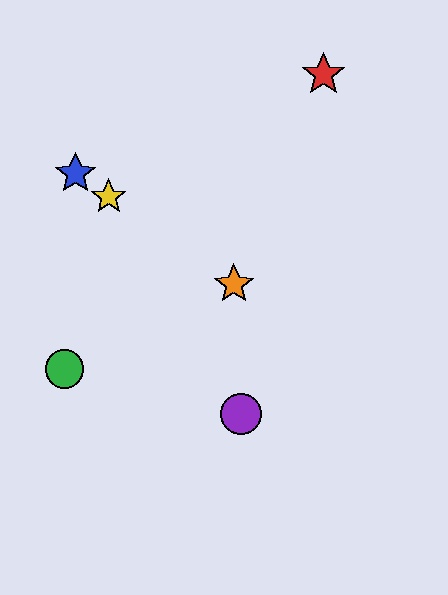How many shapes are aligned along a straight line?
3 shapes (the blue star, the yellow star, the orange star) are aligned along a straight line.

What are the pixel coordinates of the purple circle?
The purple circle is at (241, 414).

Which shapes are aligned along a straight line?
The blue star, the yellow star, the orange star are aligned along a straight line.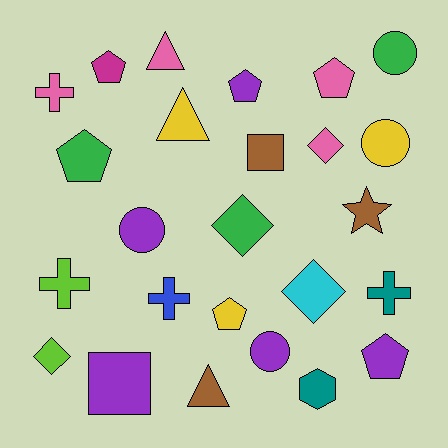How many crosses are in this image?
There are 4 crosses.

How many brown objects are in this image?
There are 3 brown objects.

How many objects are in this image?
There are 25 objects.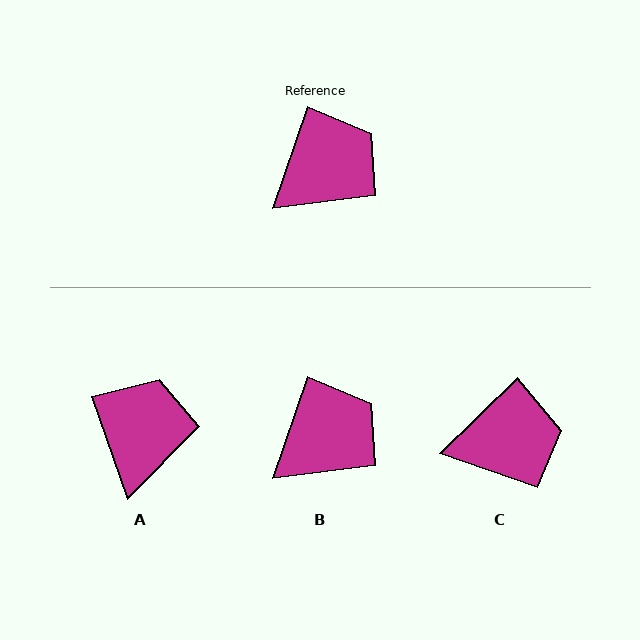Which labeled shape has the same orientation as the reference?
B.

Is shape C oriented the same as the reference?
No, it is off by about 27 degrees.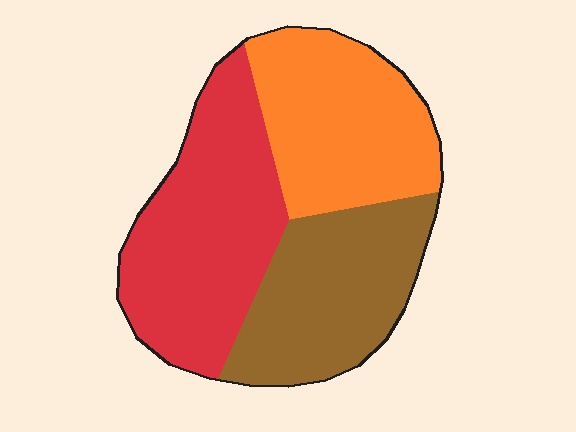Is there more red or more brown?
Red.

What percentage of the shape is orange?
Orange takes up about one third (1/3) of the shape.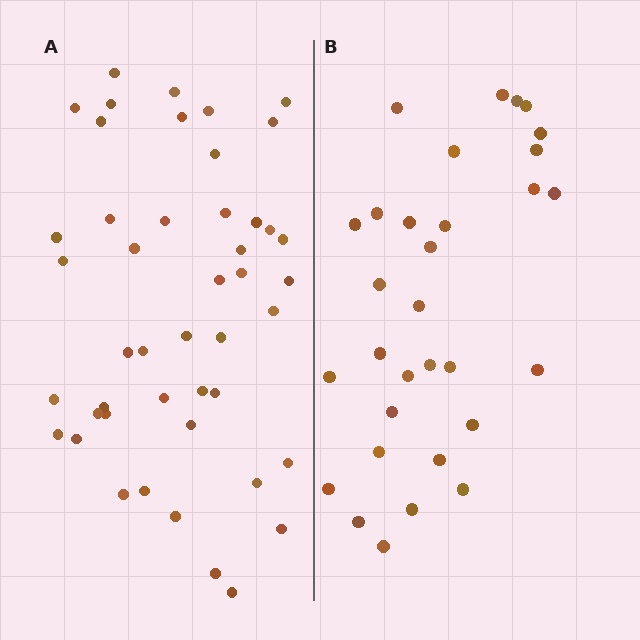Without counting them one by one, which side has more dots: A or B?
Region A (the left region) has more dots.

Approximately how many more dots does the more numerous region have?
Region A has approximately 15 more dots than region B.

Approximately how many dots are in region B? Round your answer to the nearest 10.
About 30 dots. (The exact count is 31, which rounds to 30.)